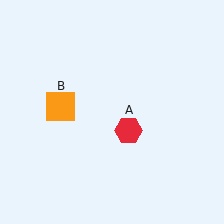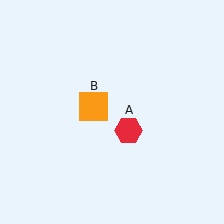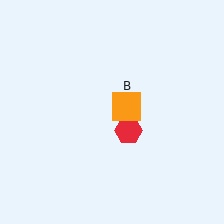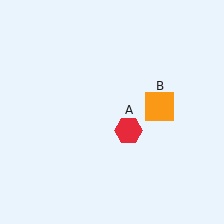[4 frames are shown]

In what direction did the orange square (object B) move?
The orange square (object B) moved right.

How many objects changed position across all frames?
1 object changed position: orange square (object B).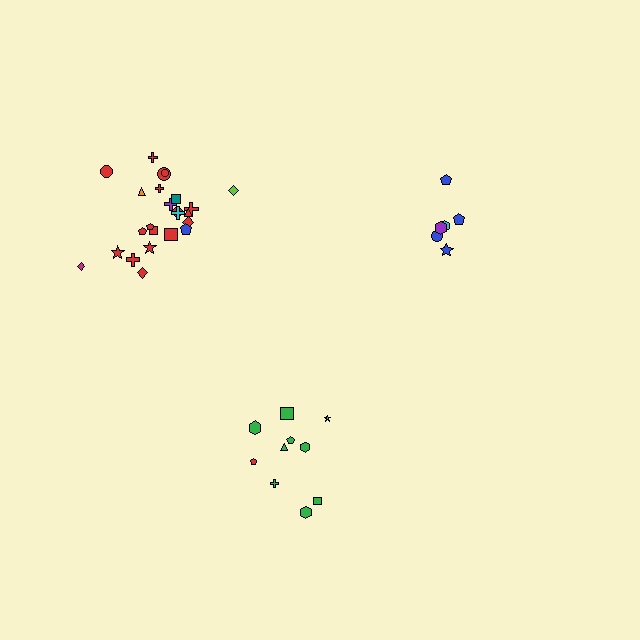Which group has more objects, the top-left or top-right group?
The top-left group.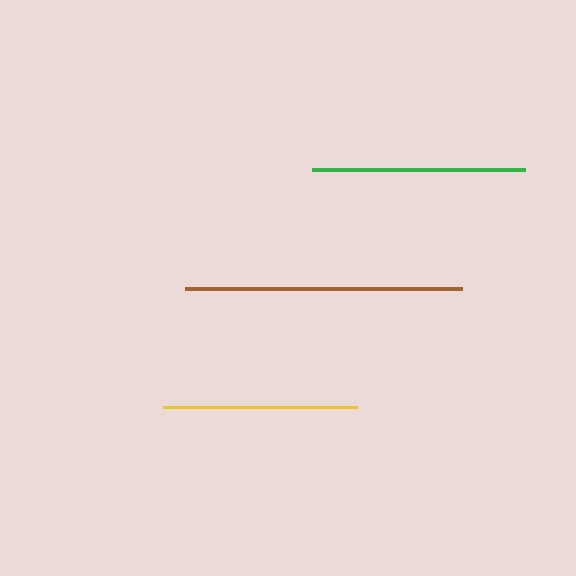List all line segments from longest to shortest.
From longest to shortest: brown, green, yellow.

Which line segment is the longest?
The brown line is the longest at approximately 277 pixels.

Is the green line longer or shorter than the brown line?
The brown line is longer than the green line.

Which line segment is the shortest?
The yellow line is the shortest at approximately 195 pixels.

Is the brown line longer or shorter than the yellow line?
The brown line is longer than the yellow line.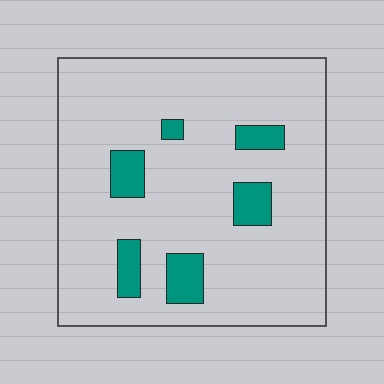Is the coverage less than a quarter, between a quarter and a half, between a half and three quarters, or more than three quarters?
Less than a quarter.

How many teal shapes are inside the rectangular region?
6.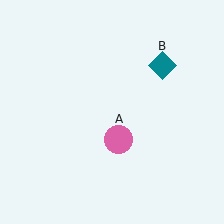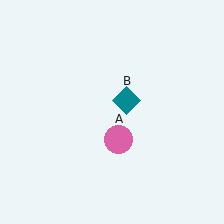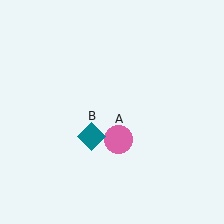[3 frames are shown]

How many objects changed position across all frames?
1 object changed position: teal diamond (object B).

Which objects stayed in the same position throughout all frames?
Pink circle (object A) remained stationary.